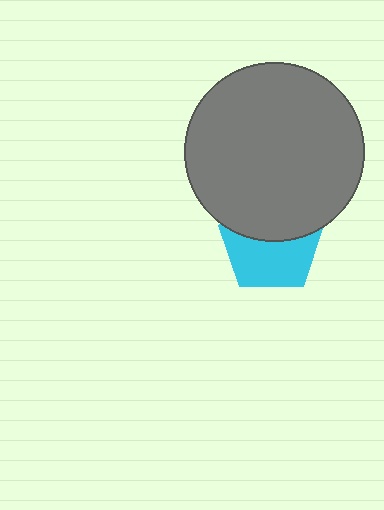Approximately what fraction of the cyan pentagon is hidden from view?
Roughly 44% of the cyan pentagon is hidden behind the gray circle.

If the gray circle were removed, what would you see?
You would see the complete cyan pentagon.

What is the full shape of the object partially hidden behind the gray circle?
The partially hidden object is a cyan pentagon.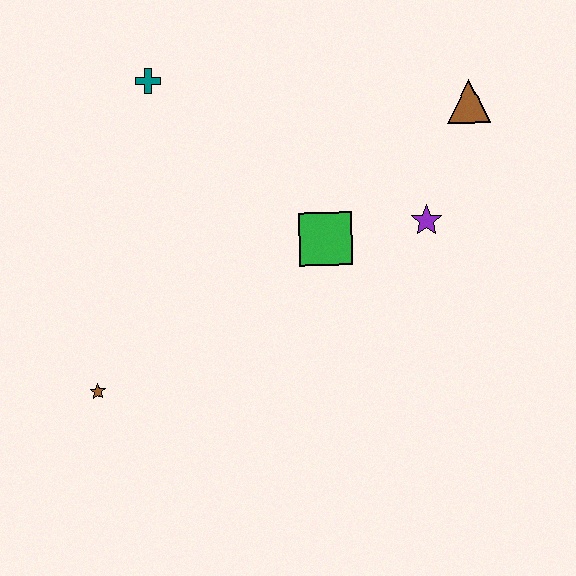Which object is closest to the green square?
The purple star is closest to the green square.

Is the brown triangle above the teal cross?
No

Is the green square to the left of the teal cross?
No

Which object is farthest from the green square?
The brown star is farthest from the green square.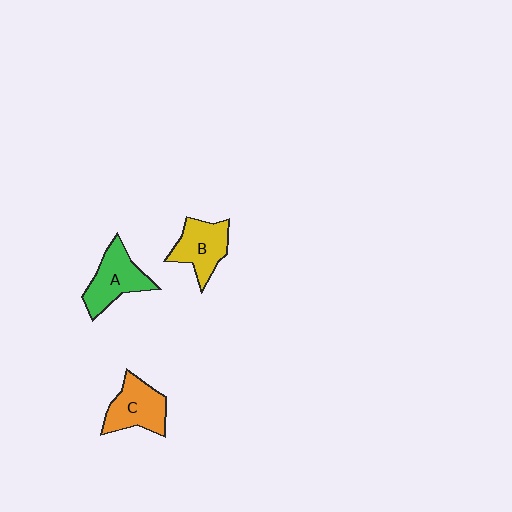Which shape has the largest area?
Shape A (green).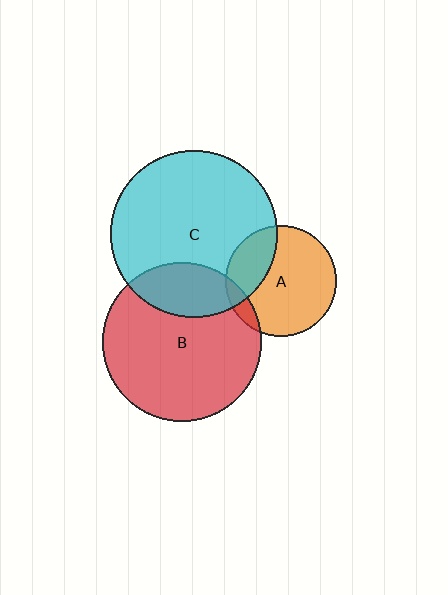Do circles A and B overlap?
Yes.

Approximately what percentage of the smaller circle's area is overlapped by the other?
Approximately 10%.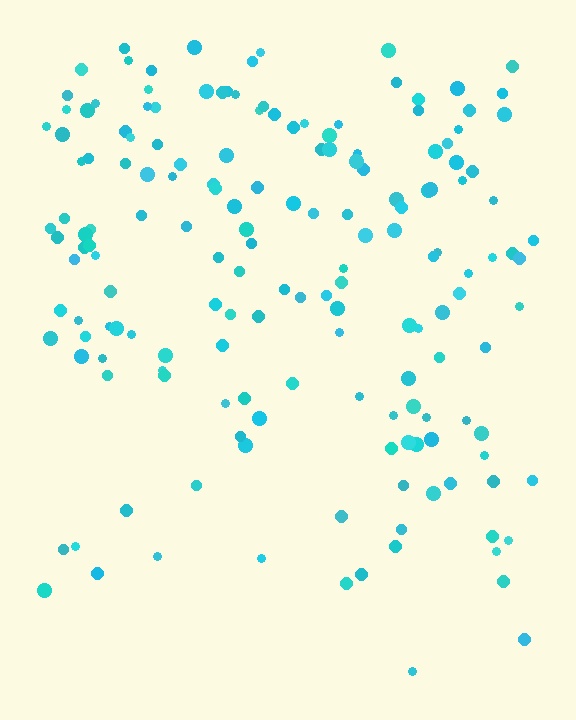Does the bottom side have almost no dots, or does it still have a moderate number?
Still a moderate number, just noticeably fewer than the top.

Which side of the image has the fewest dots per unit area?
The bottom.